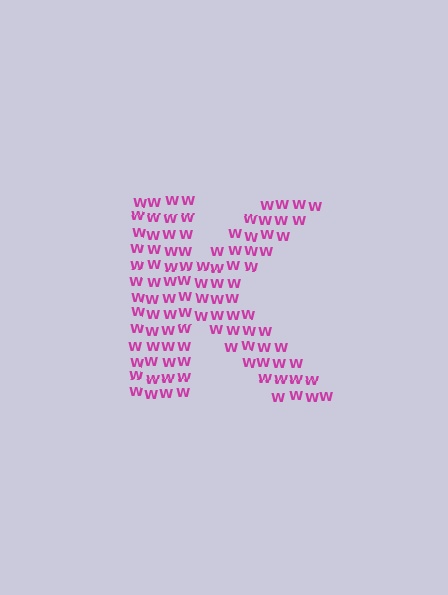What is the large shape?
The large shape is the letter K.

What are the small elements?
The small elements are letter W's.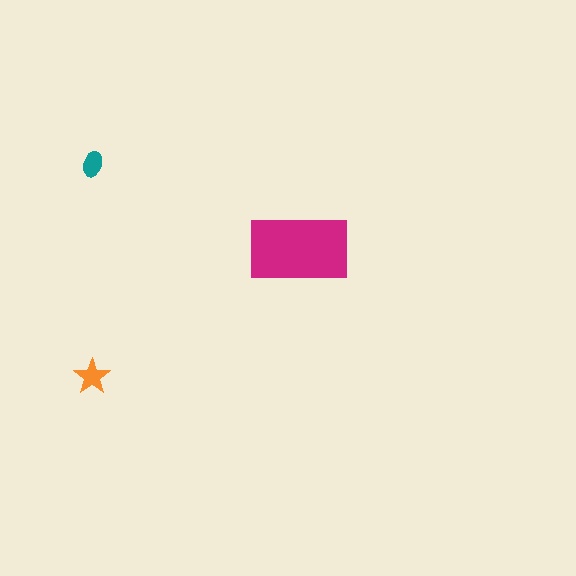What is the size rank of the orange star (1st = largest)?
2nd.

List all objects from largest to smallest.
The magenta rectangle, the orange star, the teal ellipse.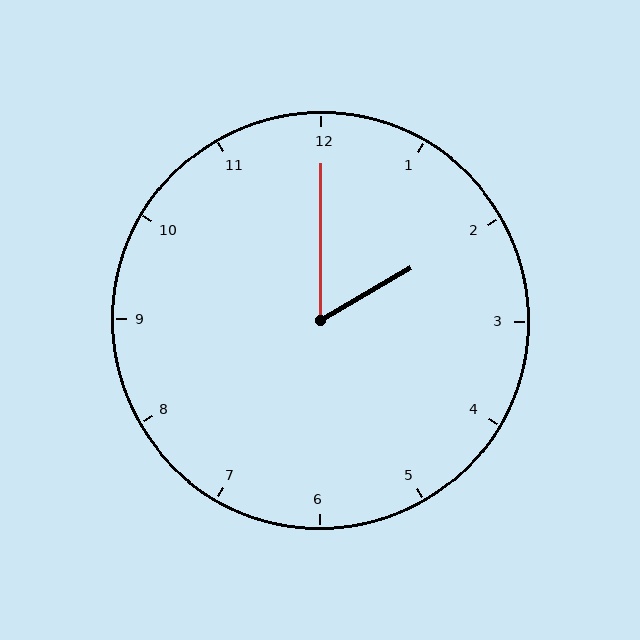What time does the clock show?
2:00.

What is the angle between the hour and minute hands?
Approximately 60 degrees.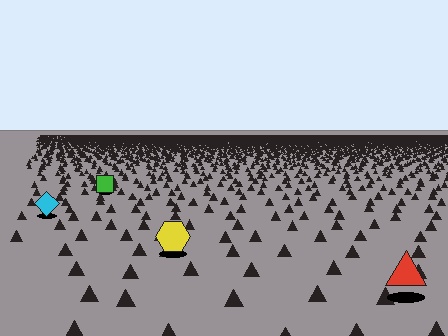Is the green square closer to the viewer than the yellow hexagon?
No. The yellow hexagon is closer — you can tell from the texture gradient: the ground texture is coarser near it.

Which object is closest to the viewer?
The red triangle is closest. The texture marks near it are larger and more spread out.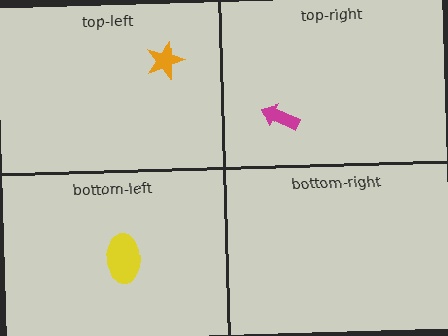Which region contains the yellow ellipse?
The bottom-left region.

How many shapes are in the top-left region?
1.